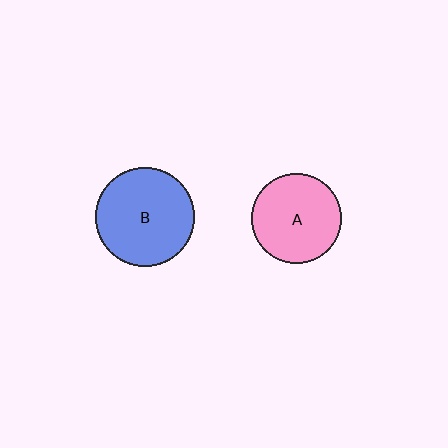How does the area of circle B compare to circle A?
Approximately 1.2 times.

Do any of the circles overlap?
No, none of the circles overlap.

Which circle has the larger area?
Circle B (blue).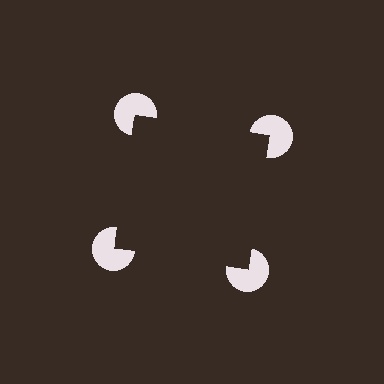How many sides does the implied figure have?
4 sides.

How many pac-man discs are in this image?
There are 4 — one at each vertex of the illusory square.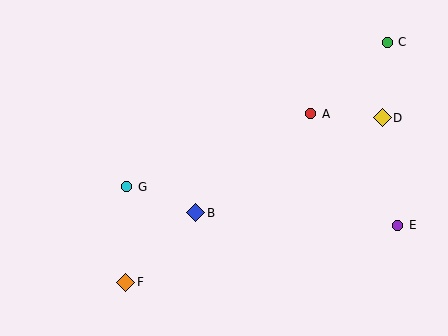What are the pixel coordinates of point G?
Point G is at (127, 187).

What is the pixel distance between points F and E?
The distance between F and E is 278 pixels.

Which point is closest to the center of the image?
Point B at (196, 213) is closest to the center.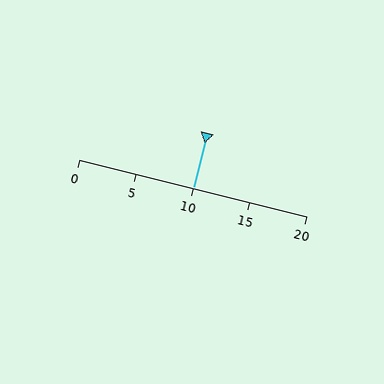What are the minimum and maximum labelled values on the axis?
The axis runs from 0 to 20.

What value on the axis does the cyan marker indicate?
The marker indicates approximately 10.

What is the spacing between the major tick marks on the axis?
The major ticks are spaced 5 apart.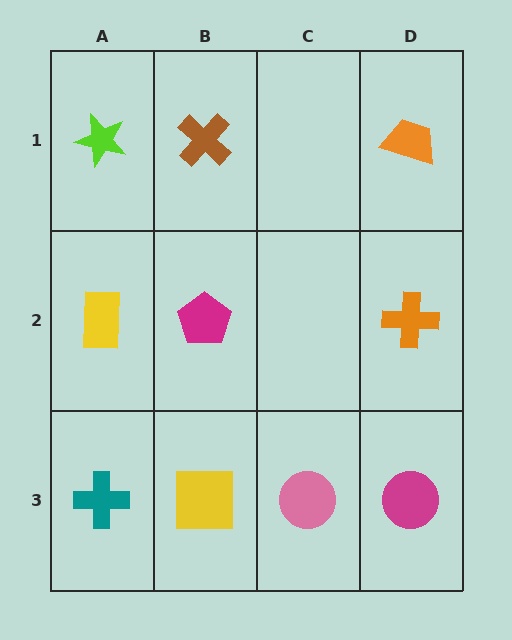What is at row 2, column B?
A magenta pentagon.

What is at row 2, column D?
An orange cross.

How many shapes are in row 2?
3 shapes.